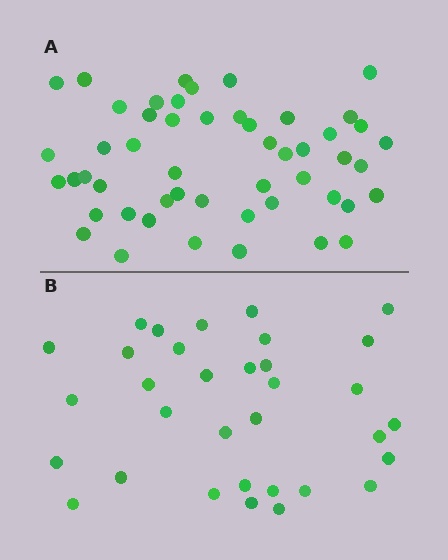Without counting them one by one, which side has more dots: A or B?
Region A (the top region) has more dots.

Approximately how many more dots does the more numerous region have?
Region A has approximately 20 more dots than region B.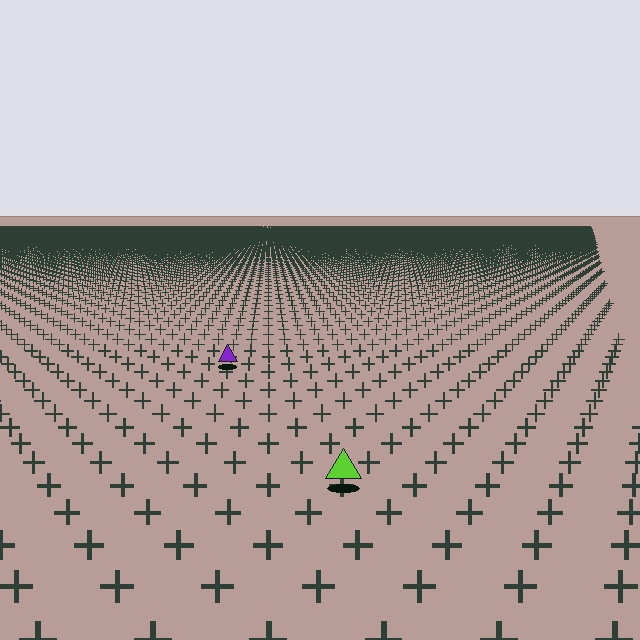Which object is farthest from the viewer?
The purple triangle is farthest from the viewer. It appears smaller and the ground texture around it is denser.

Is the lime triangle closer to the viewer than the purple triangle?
Yes. The lime triangle is closer — you can tell from the texture gradient: the ground texture is coarser near it.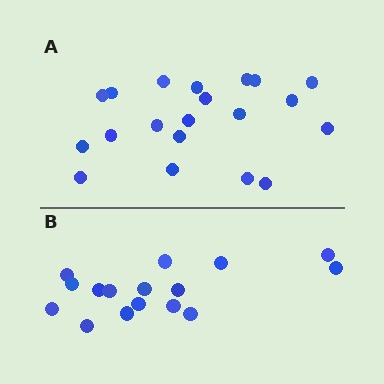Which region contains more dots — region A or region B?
Region A (the top region) has more dots.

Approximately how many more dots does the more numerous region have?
Region A has about 4 more dots than region B.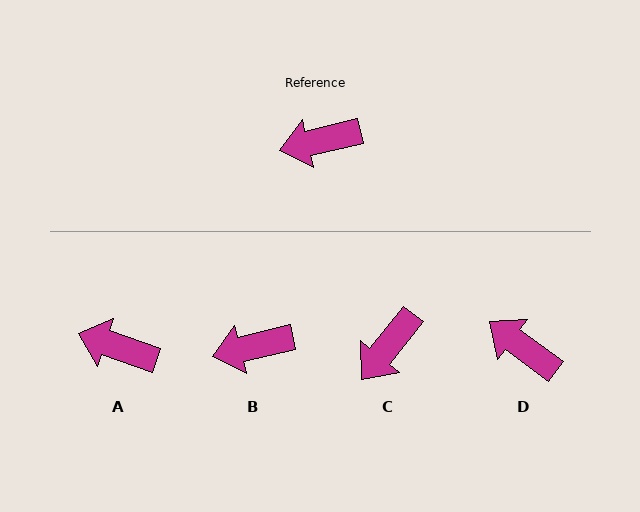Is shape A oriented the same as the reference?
No, it is off by about 33 degrees.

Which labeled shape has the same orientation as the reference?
B.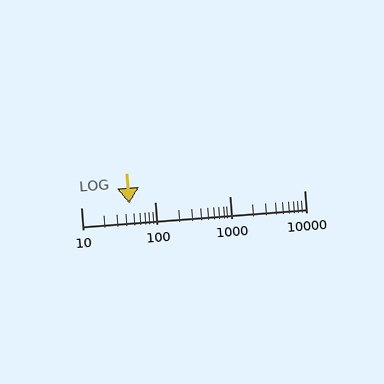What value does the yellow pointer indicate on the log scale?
The pointer indicates approximately 44.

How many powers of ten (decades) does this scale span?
The scale spans 3 decades, from 10 to 10000.